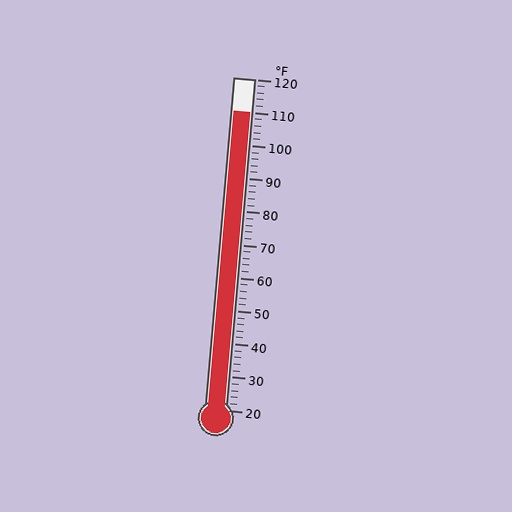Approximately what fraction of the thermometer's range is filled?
The thermometer is filled to approximately 90% of its range.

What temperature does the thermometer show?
The thermometer shows approximately 110°F.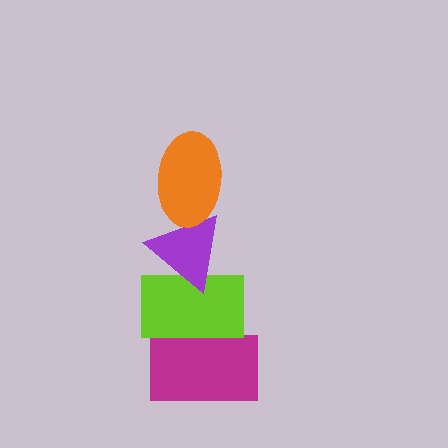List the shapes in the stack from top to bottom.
From top to bottom: the orange ellipse, the purple triangle, the lime rectangle, the magenta rectangle.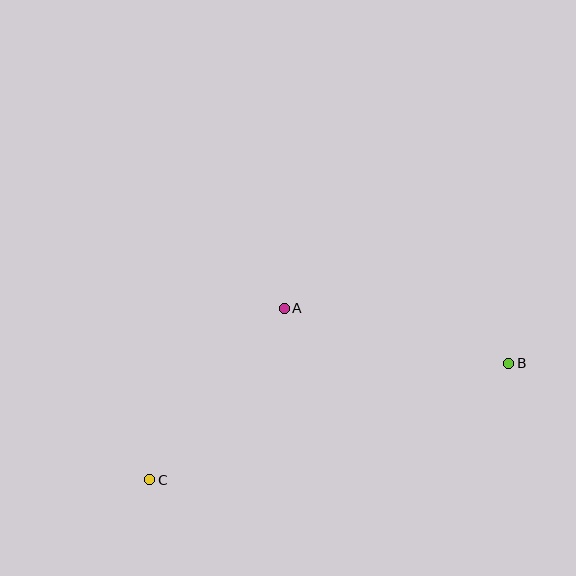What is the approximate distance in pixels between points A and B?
The distance between A and B is approximately 231 pixels.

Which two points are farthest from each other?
Points B and C are farthest from each other.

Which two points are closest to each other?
Points A and C are closest to each other.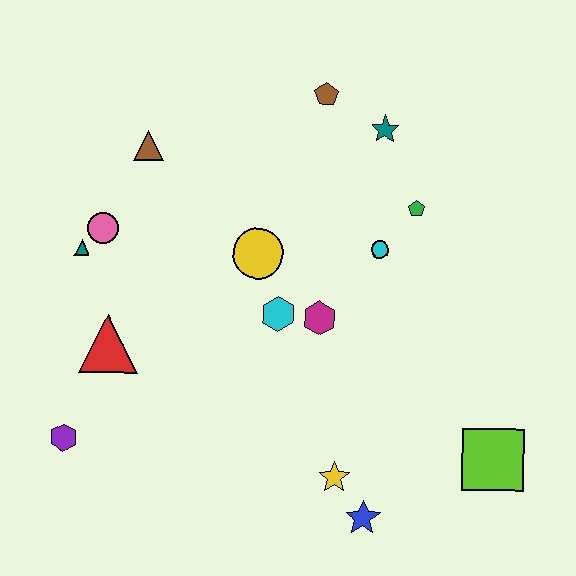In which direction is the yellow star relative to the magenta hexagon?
The yellow star is below the magenta hexagon.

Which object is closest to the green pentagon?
The cyan circle is closest to the green pentagon.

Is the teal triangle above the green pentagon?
No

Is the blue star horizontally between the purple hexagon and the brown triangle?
No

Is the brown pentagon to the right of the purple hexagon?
Yes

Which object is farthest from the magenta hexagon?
The purple hexagon is farthest from the magenta hexagon.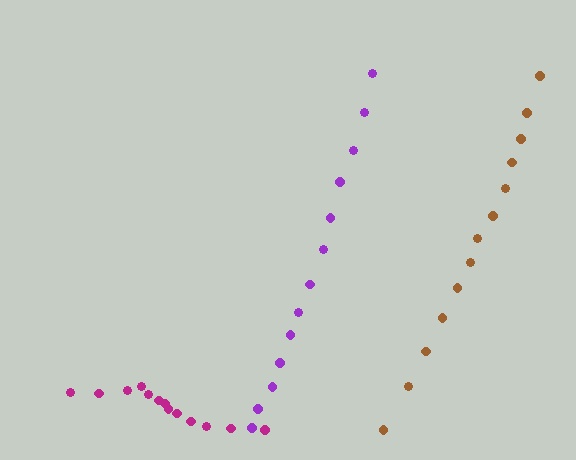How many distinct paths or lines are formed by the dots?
There are 3 distinct paths.